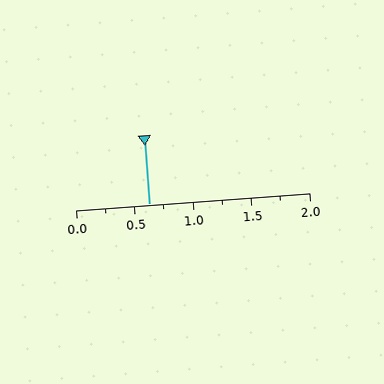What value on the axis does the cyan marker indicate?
The marker indicates approximately 0.62.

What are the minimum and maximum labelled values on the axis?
The axis runs from 0.0 to 2.0.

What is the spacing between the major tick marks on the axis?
The major ticks are spaced 0.5 apart.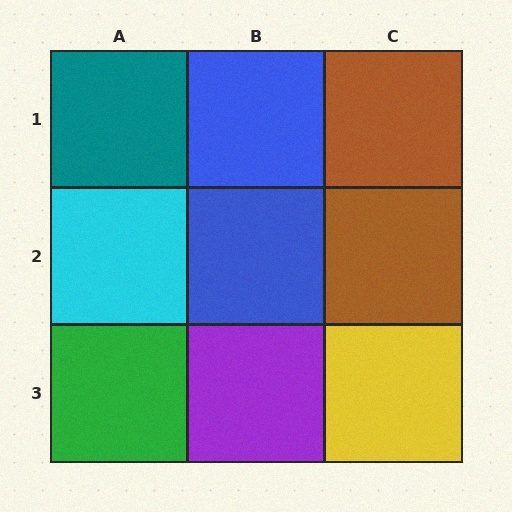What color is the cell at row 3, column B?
Purple.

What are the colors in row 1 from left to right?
Teal, blue, brown.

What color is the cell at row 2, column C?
Brown.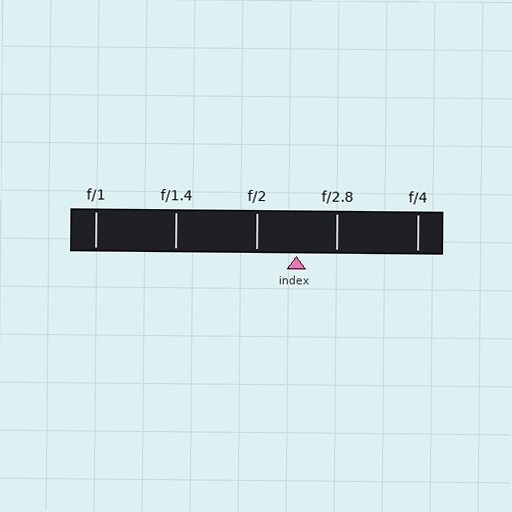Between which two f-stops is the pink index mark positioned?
The index mark is between f/2 and f/2.8.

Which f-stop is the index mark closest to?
The index mark is closest to f/2.8.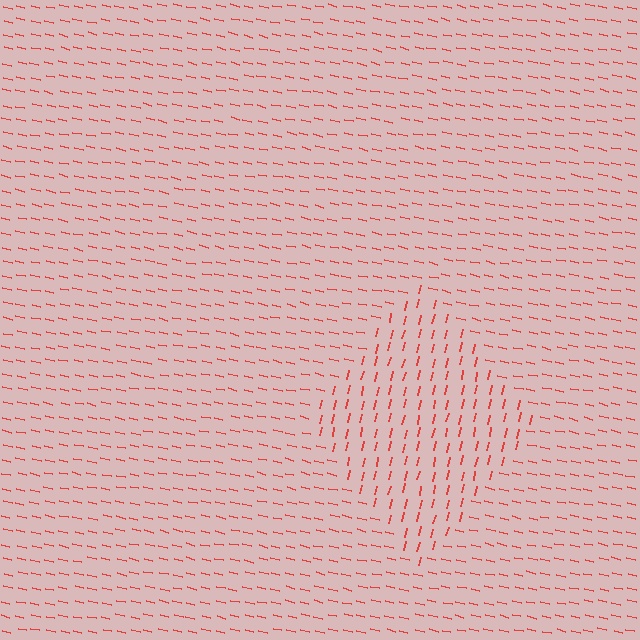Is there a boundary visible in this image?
Yes, there is a texture boundary formed by a change in line orientation.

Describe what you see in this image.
The image is filled with small red line segments. A diamond region in the image has lines oriented differently from the surrounding lines, creating a visible texture boundary.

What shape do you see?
I see a diamond.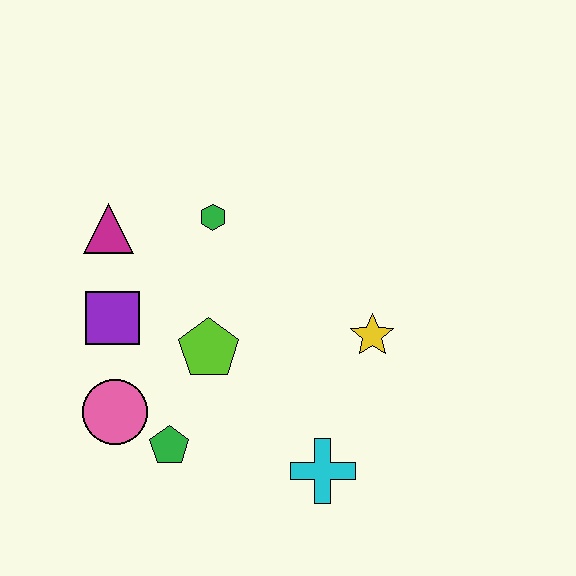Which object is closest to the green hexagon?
The magenta triangle is closest to the green hexagon.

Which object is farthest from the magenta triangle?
The cyan cross is farthest from the magenta triangle.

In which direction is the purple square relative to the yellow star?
The purple square is to the left of the yellow star.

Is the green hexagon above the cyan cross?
Yes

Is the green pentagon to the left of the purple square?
No